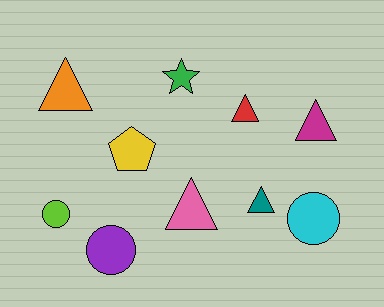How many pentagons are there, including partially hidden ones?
There is 1 pentagon.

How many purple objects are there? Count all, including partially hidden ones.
There is 1 purple object.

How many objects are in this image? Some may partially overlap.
There are 10 objects.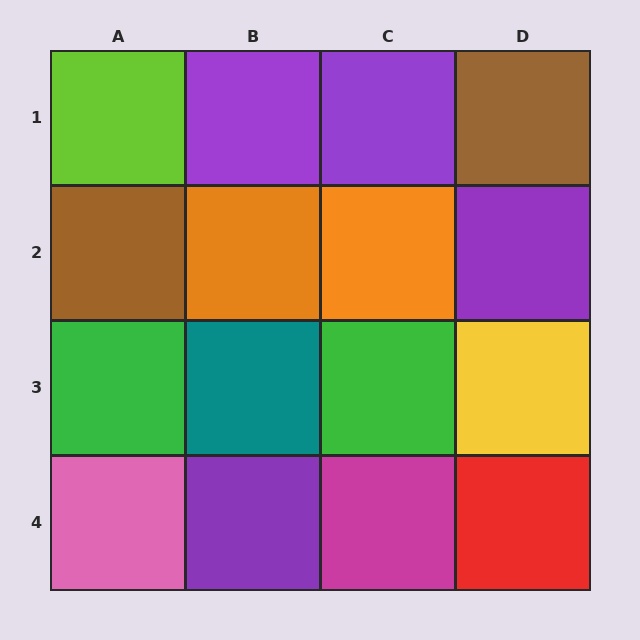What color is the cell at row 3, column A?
Green.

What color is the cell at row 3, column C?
Green.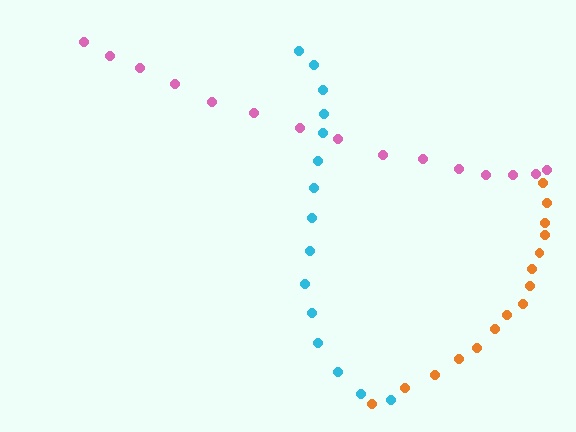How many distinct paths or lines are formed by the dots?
There are 3 distinct paths.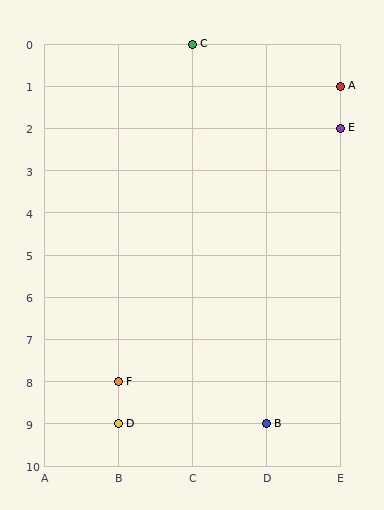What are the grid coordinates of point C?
Point C is at grid coordinates (C, 0).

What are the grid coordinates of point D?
Point D is at grid coordinates (B, 9).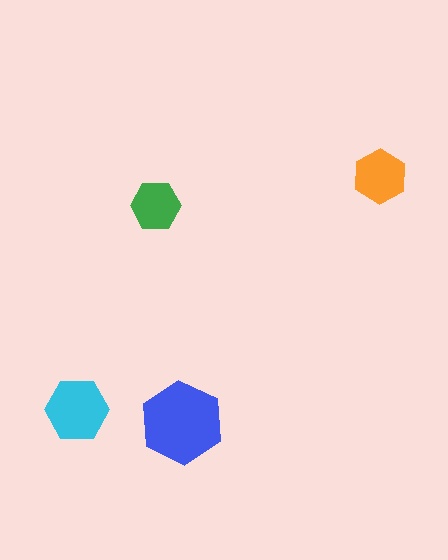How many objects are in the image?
There are 4 objects in the image.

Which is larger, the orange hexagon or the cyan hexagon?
The cyan one.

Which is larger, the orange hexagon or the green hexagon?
The orange one.